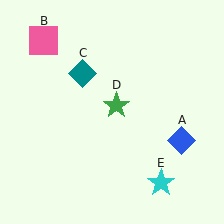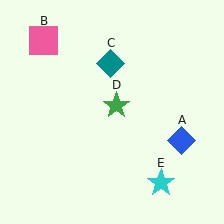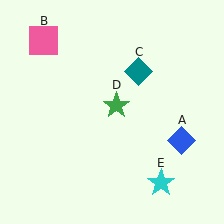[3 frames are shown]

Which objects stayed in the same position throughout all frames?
Blue diamond (object A) and pink square (object B) and green star (object D) and cyan star (object E) remained stationary.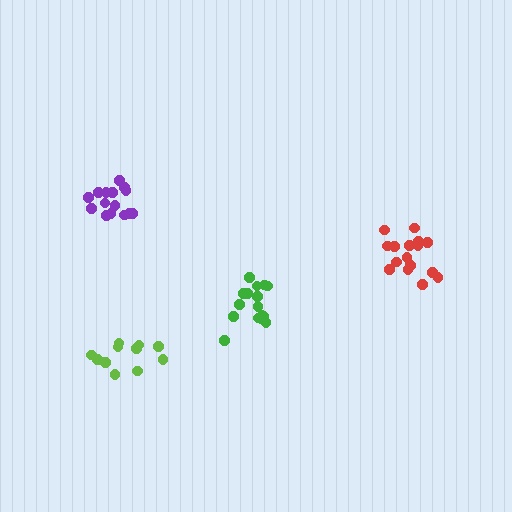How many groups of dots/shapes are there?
There are 4 groups.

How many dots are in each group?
Group 1: 16 dots, Group 2: 11 dots, Group 3: 15 dots, Group 4: 16 dots (58 total).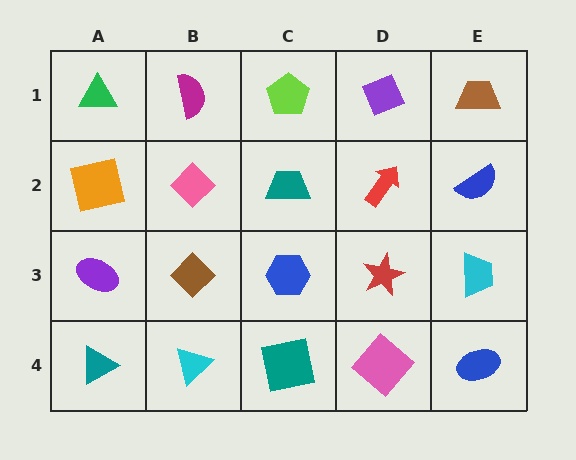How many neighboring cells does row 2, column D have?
4.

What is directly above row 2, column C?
A lime pentagon.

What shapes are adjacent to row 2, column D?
A purple diamond (row 1, column D), a red star (row 3, column D), a teal trapezoid (row 2, column C), a blue semicircle (row 2, column E).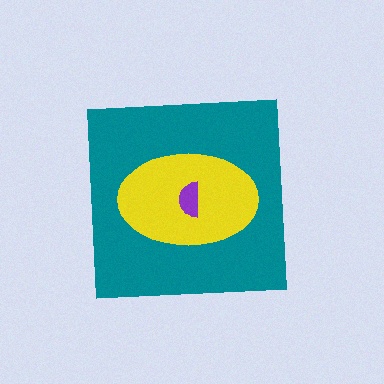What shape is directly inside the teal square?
The yellow ellipse.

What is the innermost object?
The purple semicircle.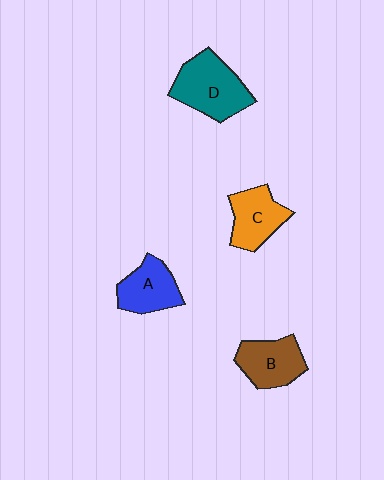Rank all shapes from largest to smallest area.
From largest to smallest: D (teal), B (brown), C (orange), A (blue).